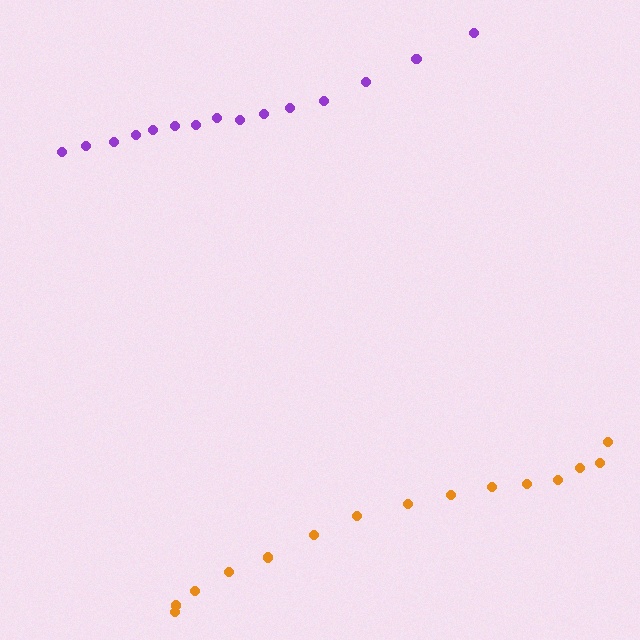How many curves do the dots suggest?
There are 2 distinct paths.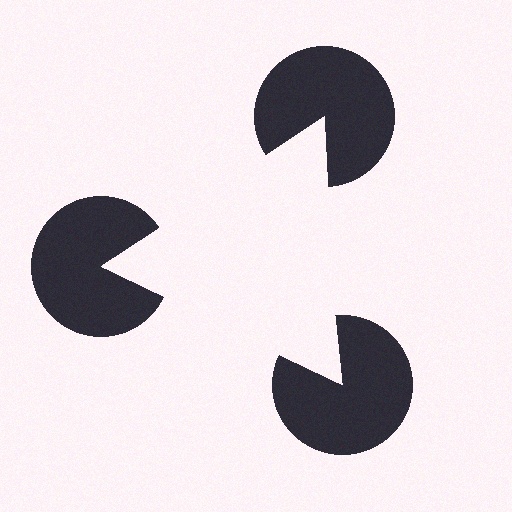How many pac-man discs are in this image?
There are 3 — one at each vertex of the illusory triangle.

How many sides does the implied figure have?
3 sides.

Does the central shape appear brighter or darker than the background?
It typically appears slightly brighter than the background, even though no actual brightness change is drawn.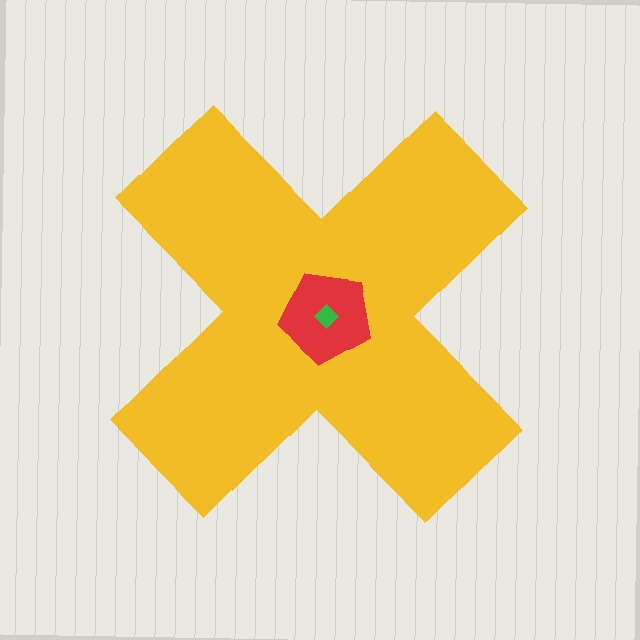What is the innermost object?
The green diamond.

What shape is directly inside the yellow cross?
The red pentagon.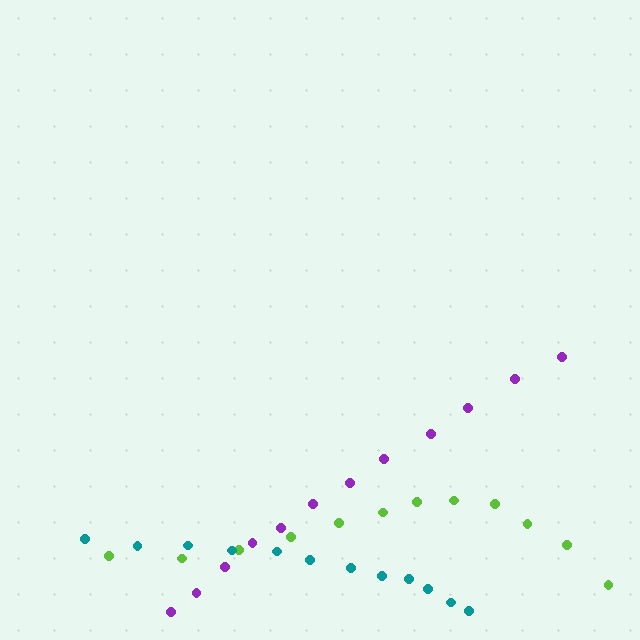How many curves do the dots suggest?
There are 3 distinct paths.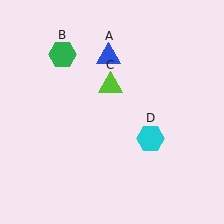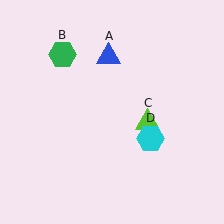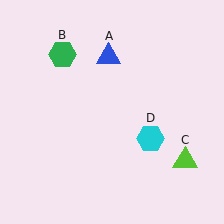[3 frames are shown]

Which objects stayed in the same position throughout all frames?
Blue triangle (object A) and green hexagon (object B) and cyan hexagon (object D) remained stationary.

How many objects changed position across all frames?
1 object changed position: lime triangle (object C).